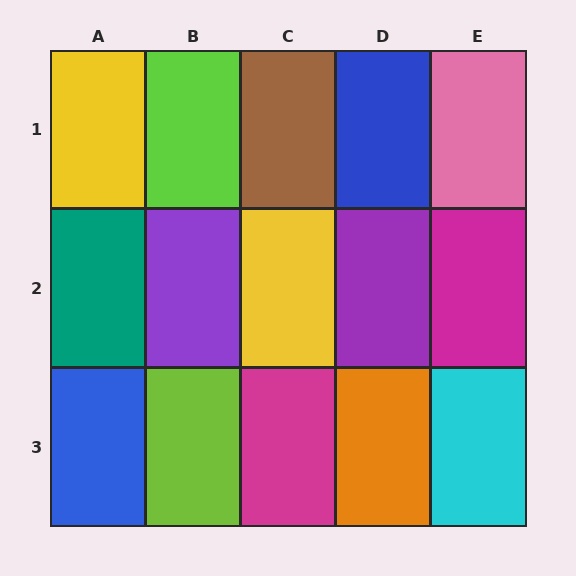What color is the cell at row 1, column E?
Pink.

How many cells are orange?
1 cell is orange.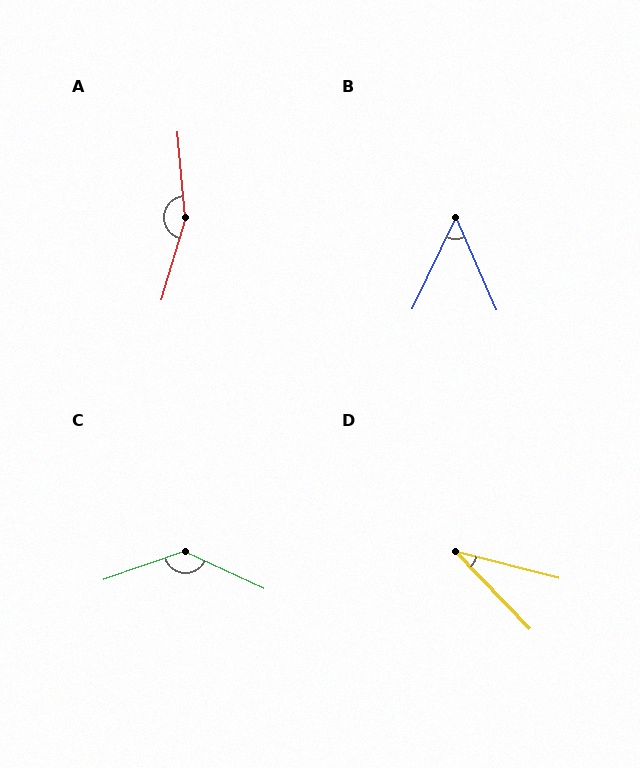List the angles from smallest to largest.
D (32°), B (49°), C (136°), A (159°).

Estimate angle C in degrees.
Approximately 136 degrees.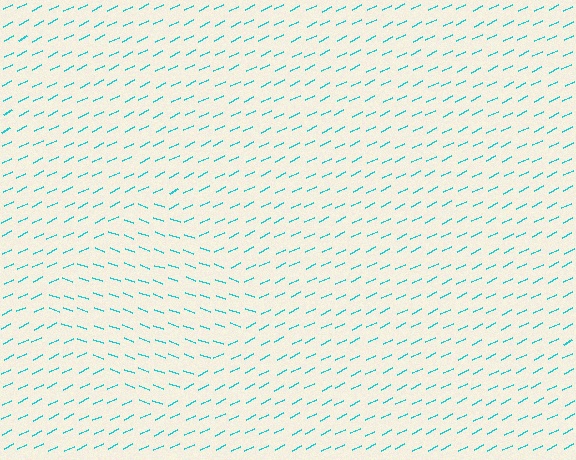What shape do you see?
I see a diamond.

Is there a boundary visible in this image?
Yes, there is a texture boundary formed by a change in line orientation.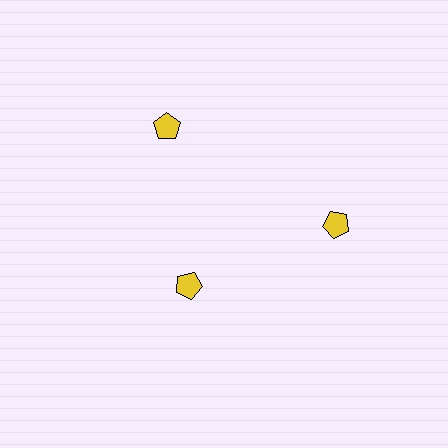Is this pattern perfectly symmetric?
No. The 3 yellow pentagons are arranged in a ring, but one element near the 7 o'clock position is pulled inward toward the center, breaking the 3-fold rotational symmetry.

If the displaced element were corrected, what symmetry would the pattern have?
It would have 3-fold rotational symmetry — the pattern would map onto itself every 120 degrees.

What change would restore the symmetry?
The symmetry would be restored by moving it outward, back onto the ring so that all 3 pentagons sit at equal angles and equal distance from the center.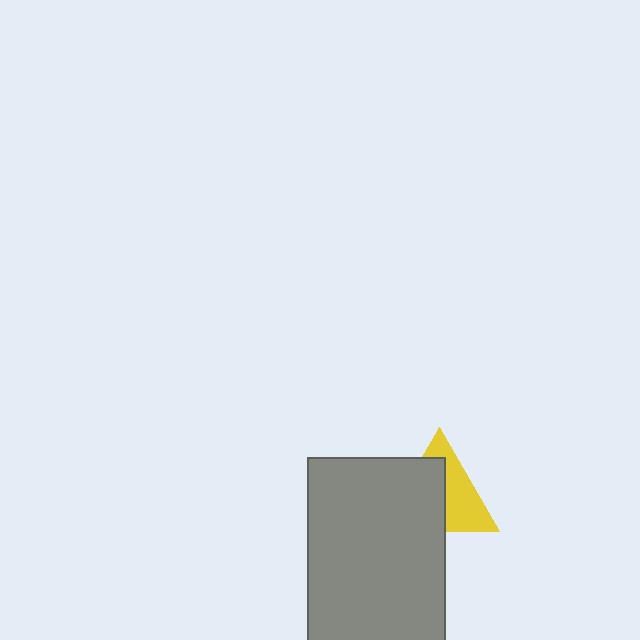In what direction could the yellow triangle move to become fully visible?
The yellow triangle could move toward the upper-right. That would shift it out from behind the gray rectangle entirely.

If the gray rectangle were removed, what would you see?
You would see the complete yellow triangle.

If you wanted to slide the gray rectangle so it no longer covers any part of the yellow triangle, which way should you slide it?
Slide it toward the lower-left — that is the most direct way to separate the two shapes.